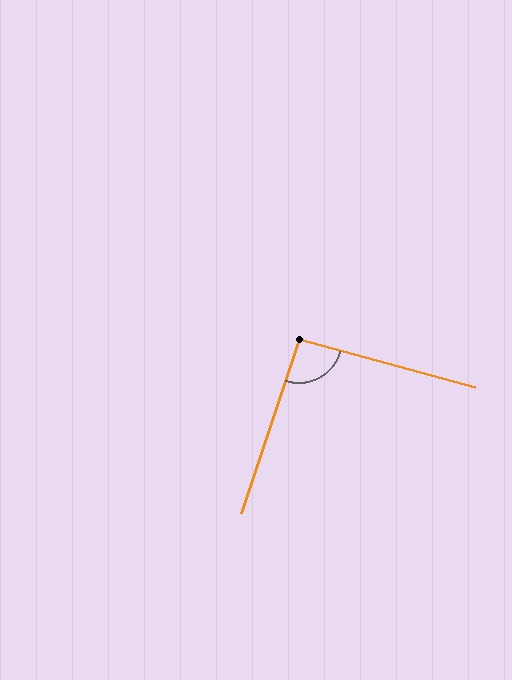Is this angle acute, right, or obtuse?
It is approximately a right angle.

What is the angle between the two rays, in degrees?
Approximately 93 degrees.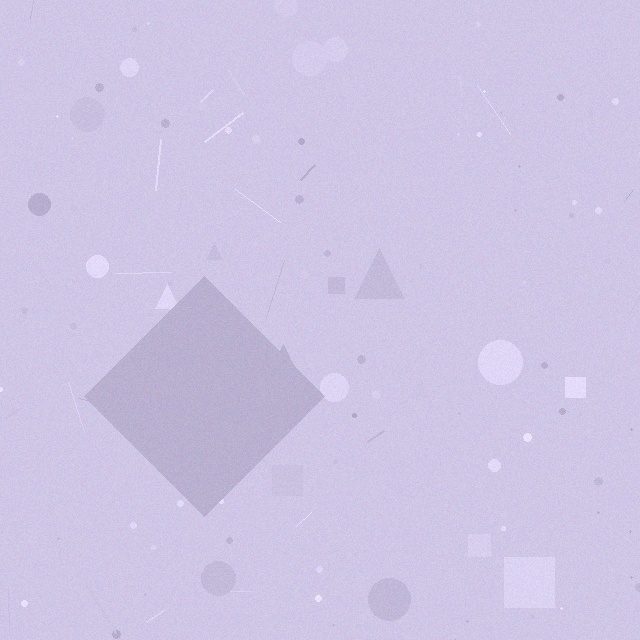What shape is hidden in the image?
A diamond is hidden in the image.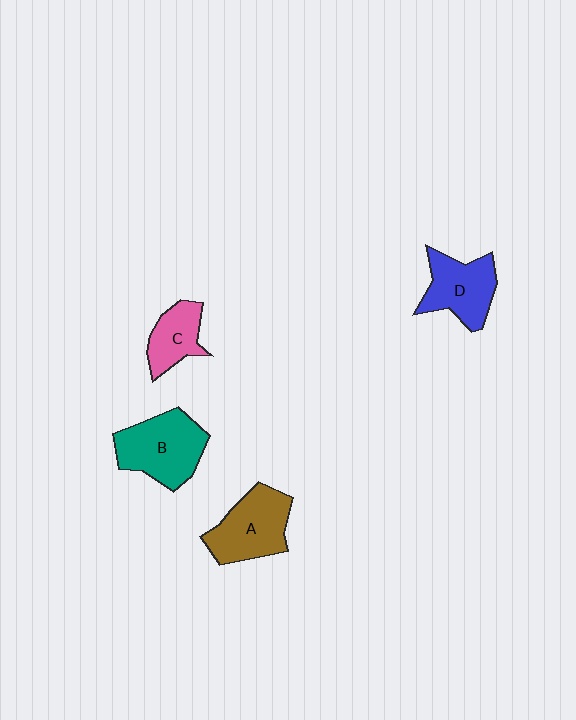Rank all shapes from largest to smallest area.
From largest to smallest: B (teal), A (brown), D (blue), C (pink).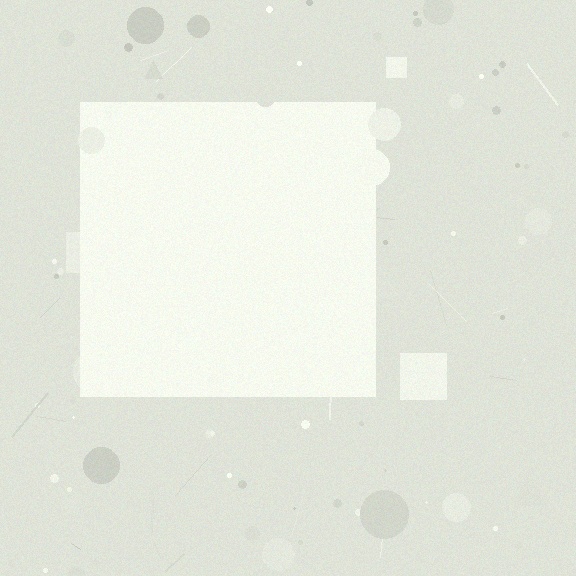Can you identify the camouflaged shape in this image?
The camouflaged shape is a square.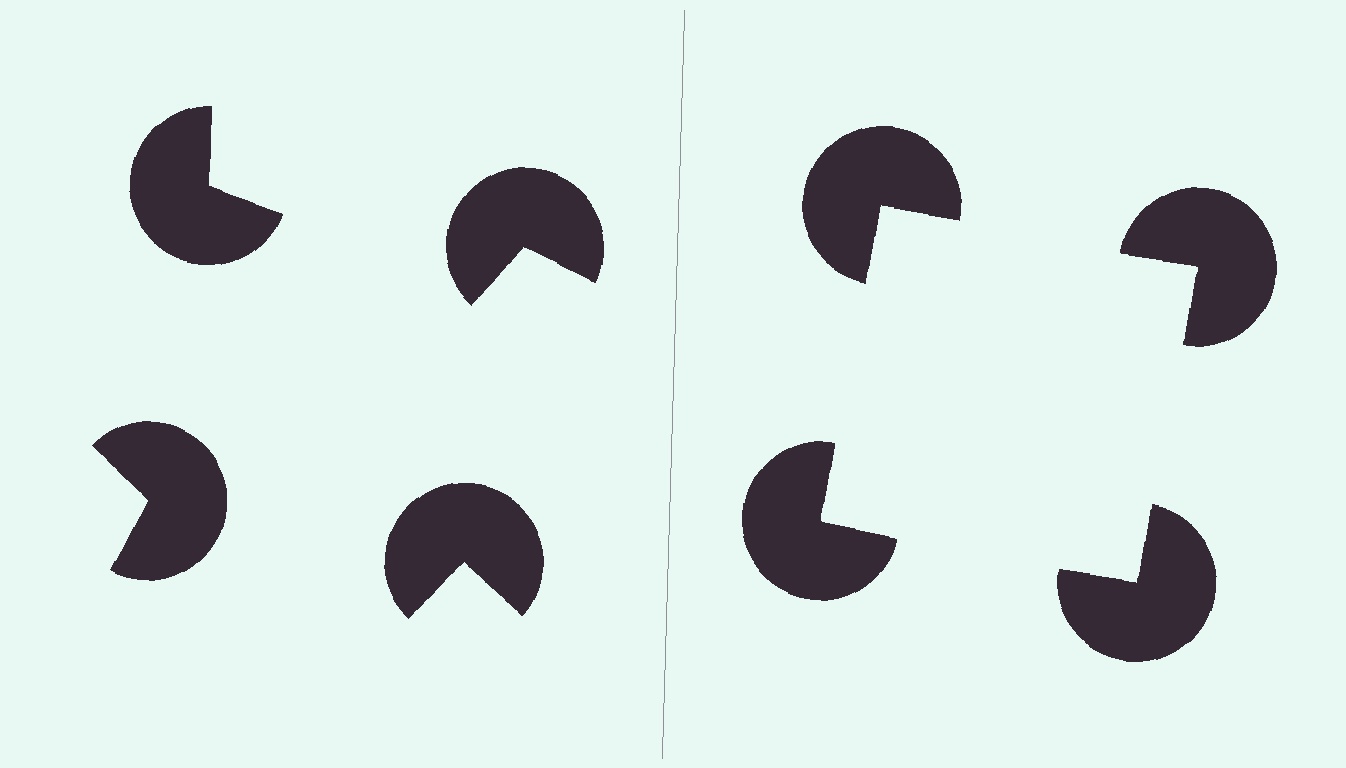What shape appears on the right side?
An illusory square.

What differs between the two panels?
The pac-man discs are positioned identically on both sides; only the wedge orientations differ. On the right they align to a square; on the left they are misaligned.